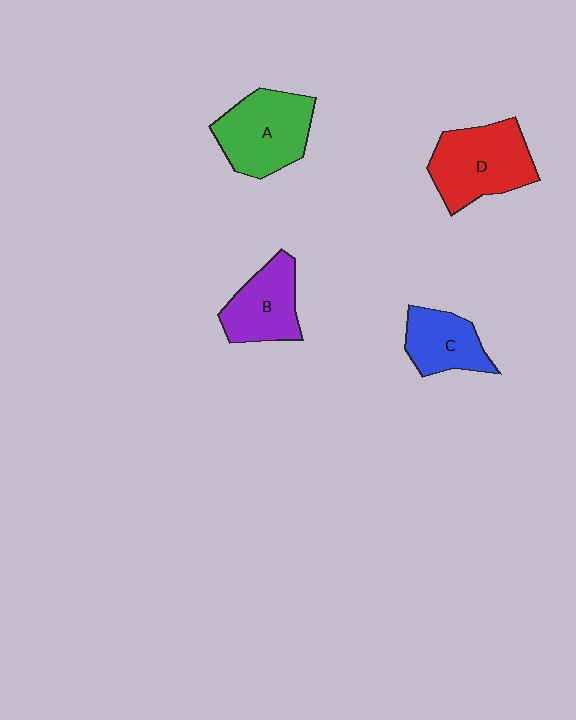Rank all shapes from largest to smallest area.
From largest to smallest: D (red), A (green), B (purple), C (blue).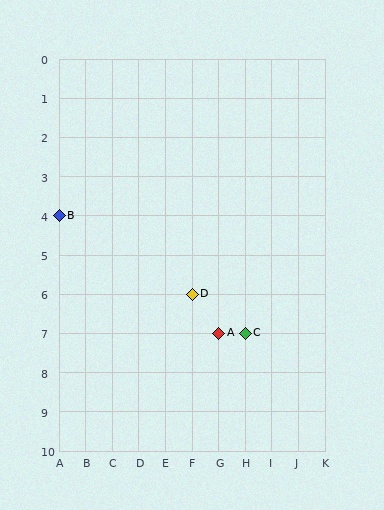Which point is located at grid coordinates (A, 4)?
Point B is at (A, 4).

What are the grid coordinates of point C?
Point C is at grid coordinates (H, 7).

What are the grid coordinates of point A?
Point A is at grid coordinates (G, 7).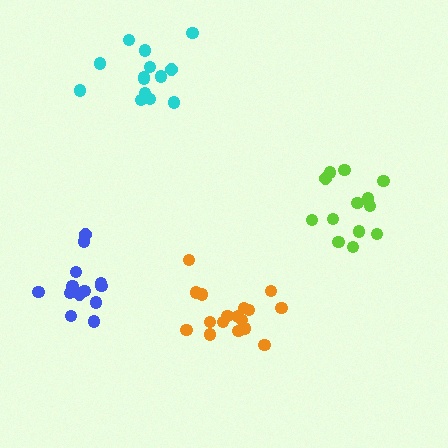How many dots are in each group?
Group 1: 13 dots, Group 2: 13 dots, Group 3: 17 dots, Group 4: 14 dots (57 total).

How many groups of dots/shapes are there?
There are 4 groups.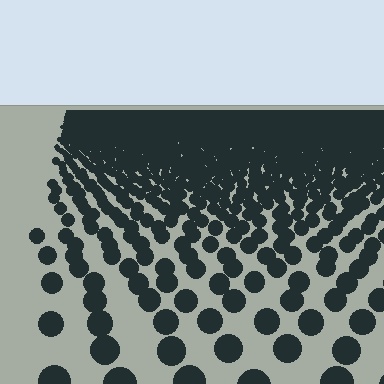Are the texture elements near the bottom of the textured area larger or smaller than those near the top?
Larger. Near the bottom, elements are closer to the viewer and appear at a bigger on-screen size.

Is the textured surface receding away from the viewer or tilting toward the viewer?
The surface is receding away from the viewer. Texture elements get smaller and denser toward the top.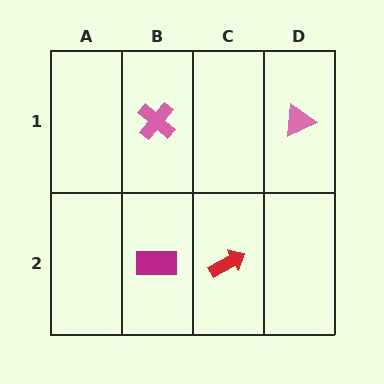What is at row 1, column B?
A pink cross.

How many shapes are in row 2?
2 shapes.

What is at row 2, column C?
A red arrow.